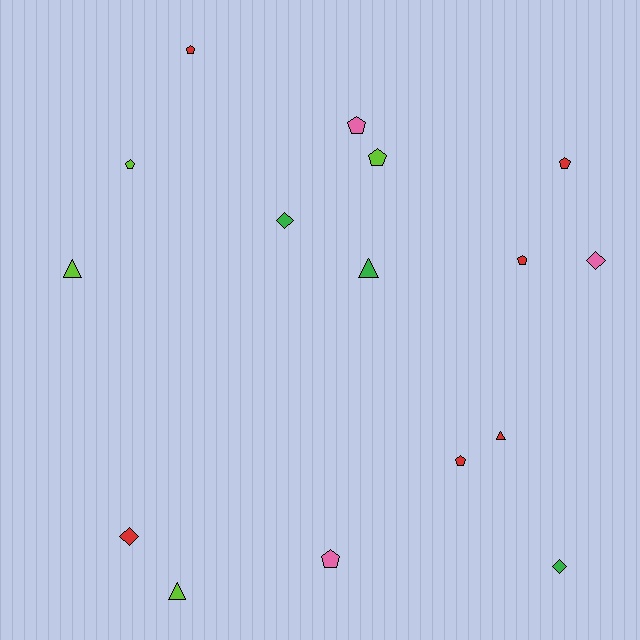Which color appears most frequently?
Red, with 6 objects.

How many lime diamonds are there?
There are no lime diamonds.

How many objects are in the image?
There are 16 objects.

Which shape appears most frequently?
Pentagon, with 8 objects.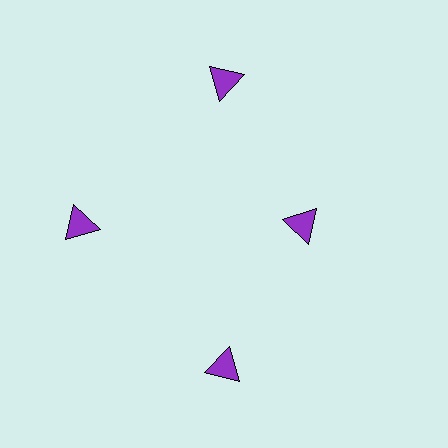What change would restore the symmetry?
The symmetry would be restored by moving it outward, back onto the ring so that all 4 triangles sit at equal angles and equal distance from the center.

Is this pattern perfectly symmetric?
No. The 4 purple triangles are arranged in a ring, but one element near the 3 o'clock position is pulled inward toward the center, breaking the 4-fold rotational symmetry.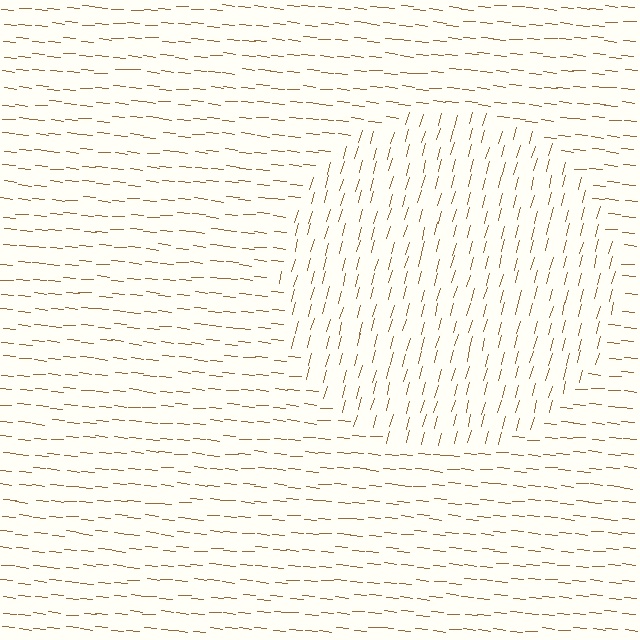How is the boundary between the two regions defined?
The boundary is defined purely by a change in line orientation (approximately 80 degrees difference). All lines are the same color and thickness.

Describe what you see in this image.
The image is filled with small brown line segments. A circle region in the image has lines oriented differently from the surrounding lines, creating a visible texture boundary.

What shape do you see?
I see a circle.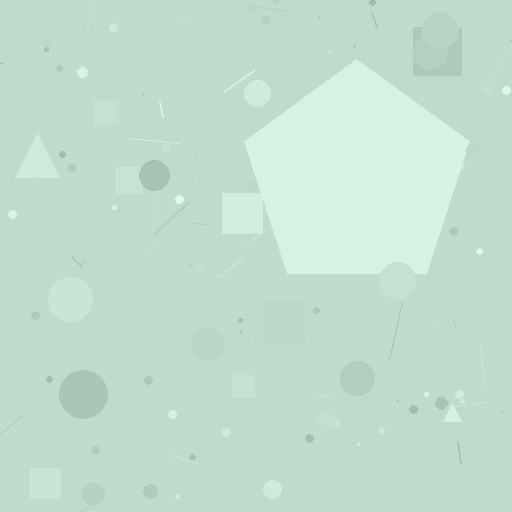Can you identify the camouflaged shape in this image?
The camouflaged shape is a pentagon.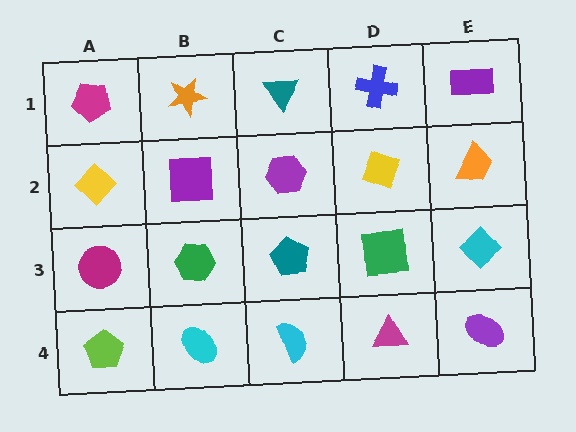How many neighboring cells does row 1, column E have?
2.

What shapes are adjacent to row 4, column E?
A cyan diamond (row 3, column E), a magenta triangle (row 4, column D).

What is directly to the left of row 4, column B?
A lime pentagon.